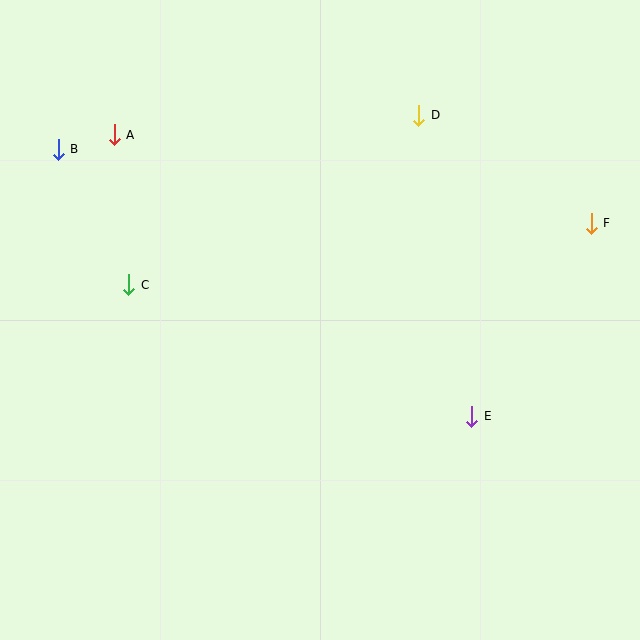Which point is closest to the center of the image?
Point E at (472, 416) is closest to the center.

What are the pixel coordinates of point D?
Point D is at (419, 115).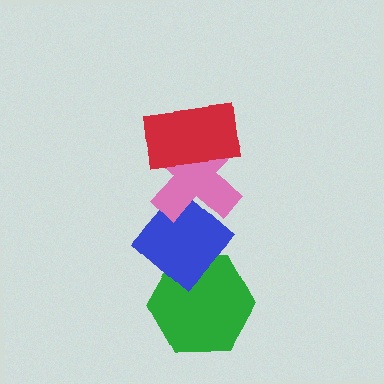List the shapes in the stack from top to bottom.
From top to bottom: the red rectangle, the pink cross, the blue diamond, the green hexagon.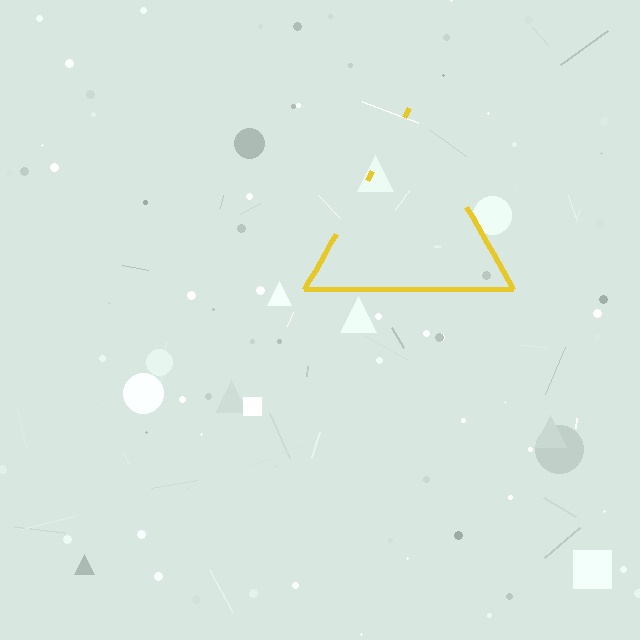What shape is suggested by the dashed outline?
The dashed outline suggests a triangle.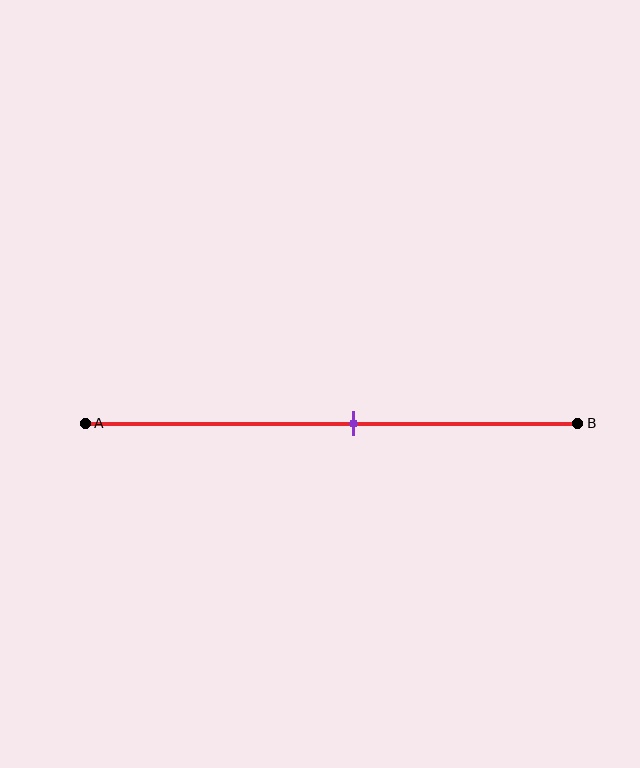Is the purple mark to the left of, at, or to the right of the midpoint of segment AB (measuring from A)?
The purple mark is to the right of the midpoint of segment AB.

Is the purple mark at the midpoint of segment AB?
No, the mark is at about 55% from A, not at the 50% midpoint.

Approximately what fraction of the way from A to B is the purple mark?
The purple mark is approximately 55% of the way from A to B.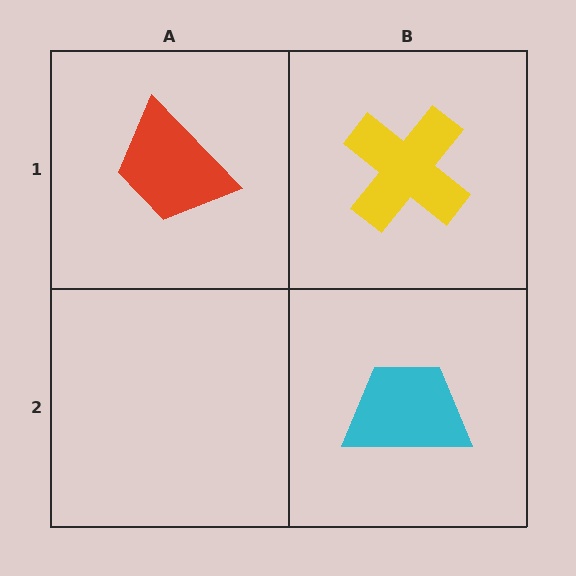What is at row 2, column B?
A cyan trapezoid.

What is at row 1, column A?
A red trapezoid.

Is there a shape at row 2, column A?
No, that cell is empty.